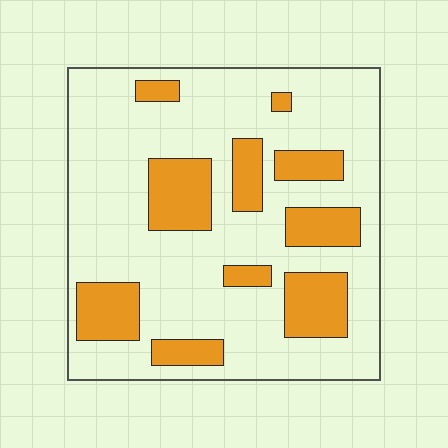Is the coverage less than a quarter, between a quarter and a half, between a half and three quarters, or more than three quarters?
Less than a quarter.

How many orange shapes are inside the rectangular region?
10.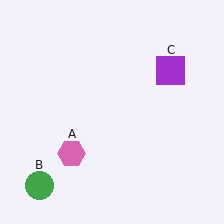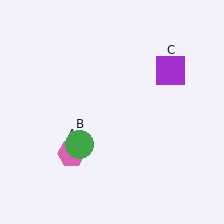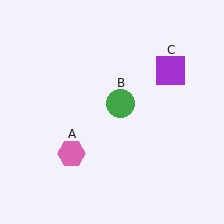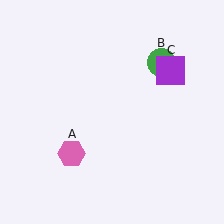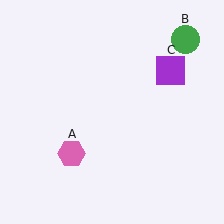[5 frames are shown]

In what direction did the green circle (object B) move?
The green circle (object B) moved up and to the right.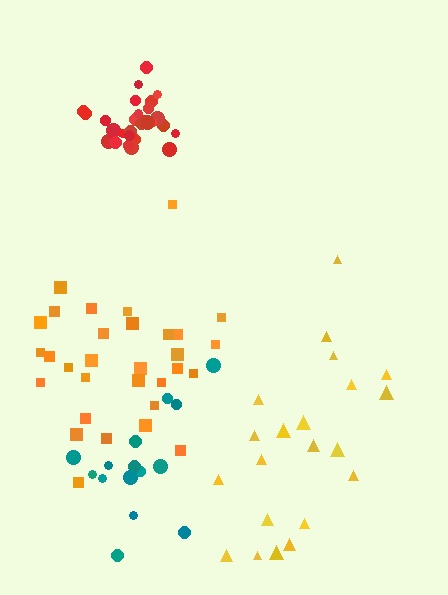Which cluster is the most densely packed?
Red.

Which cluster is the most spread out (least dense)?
Yellow.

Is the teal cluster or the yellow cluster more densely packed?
Teal.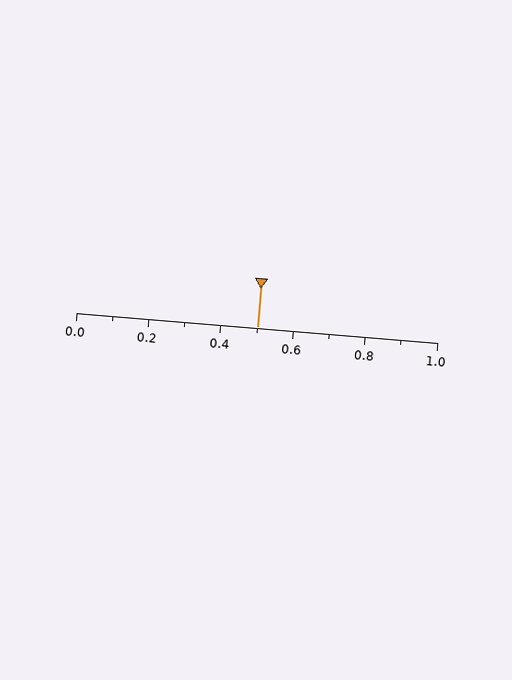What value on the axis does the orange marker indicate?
The marker indicates approximately 0.5.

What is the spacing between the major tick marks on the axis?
The major ticks are spaced 0.2 apart.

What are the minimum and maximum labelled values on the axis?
The axis runs from 0.0 to 1.0.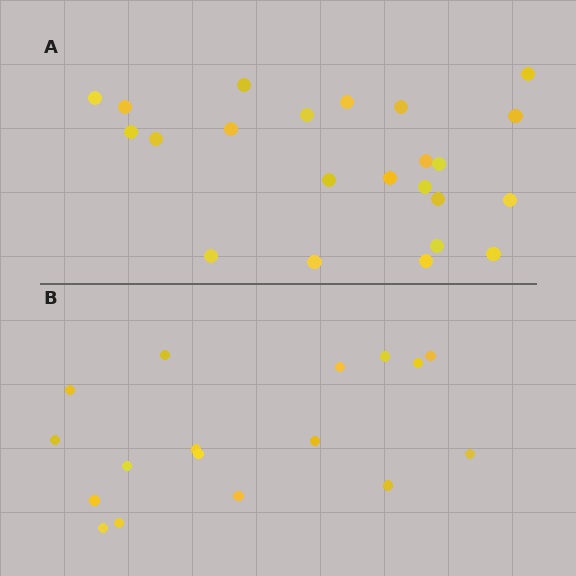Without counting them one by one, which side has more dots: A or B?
Region A (the top region) has more dots.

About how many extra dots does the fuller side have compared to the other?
Region A has about 6 more dots than region B.